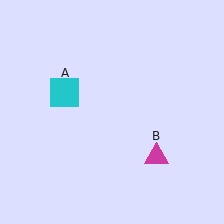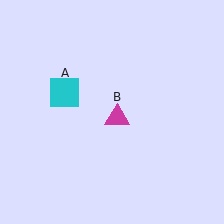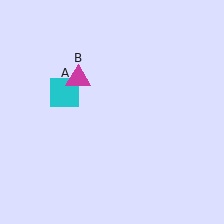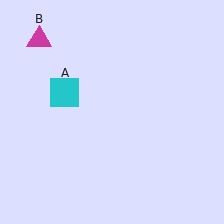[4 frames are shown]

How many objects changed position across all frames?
1 object changed position: magenta triangle (object B).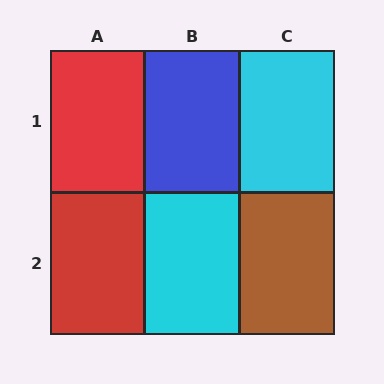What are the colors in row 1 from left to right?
Red, blue, cyan.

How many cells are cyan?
2 cells are cyan.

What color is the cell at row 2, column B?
Cyan.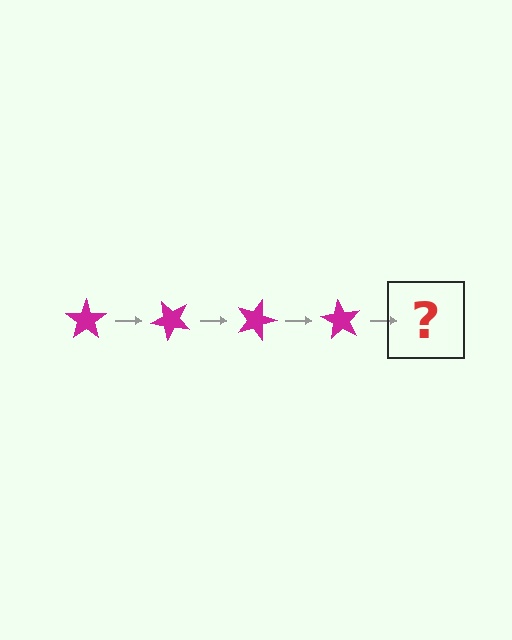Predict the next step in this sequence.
The next step is a magenta star rotated 180 degrees.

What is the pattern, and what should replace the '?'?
The pattern is that the star rotates 45 degrees each step. The '?' should be a magenta star rotated 180 degrees.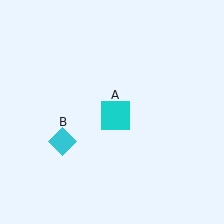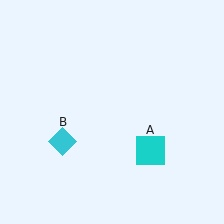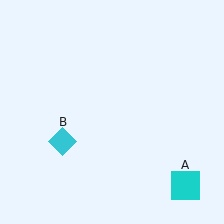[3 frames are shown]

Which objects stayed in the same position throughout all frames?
Cyan diamond (object B) remained stationary.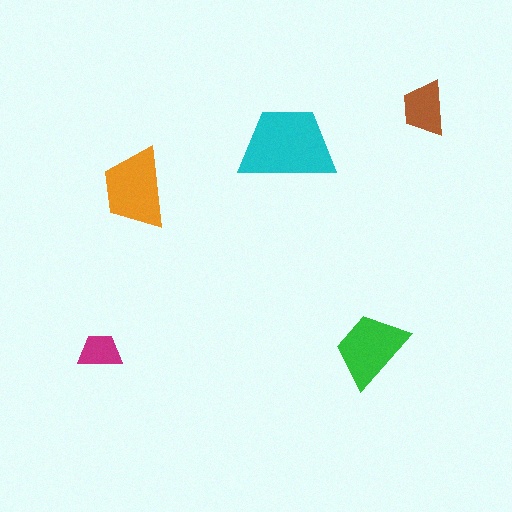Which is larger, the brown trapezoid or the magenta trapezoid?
The brown one.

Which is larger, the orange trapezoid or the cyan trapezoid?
The cyan one.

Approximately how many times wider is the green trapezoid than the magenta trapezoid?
About 1.5 times wider.